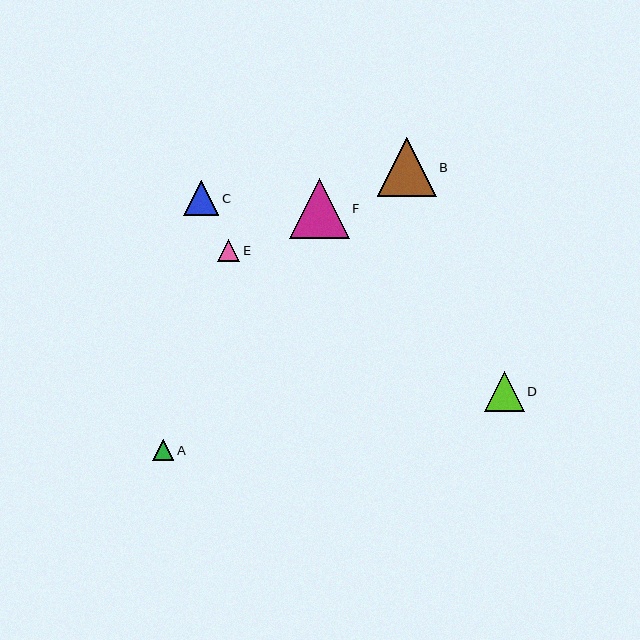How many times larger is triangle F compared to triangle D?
Triangle F is approximately 1.5 times the size of triangle D.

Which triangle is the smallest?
Triangle A is the smallest with a size of approximately 21 pixels.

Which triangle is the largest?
Triangle F is the largest with a size of approximately 60 pixels.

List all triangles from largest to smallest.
From largest to smallest: F, B, D, C, E, A.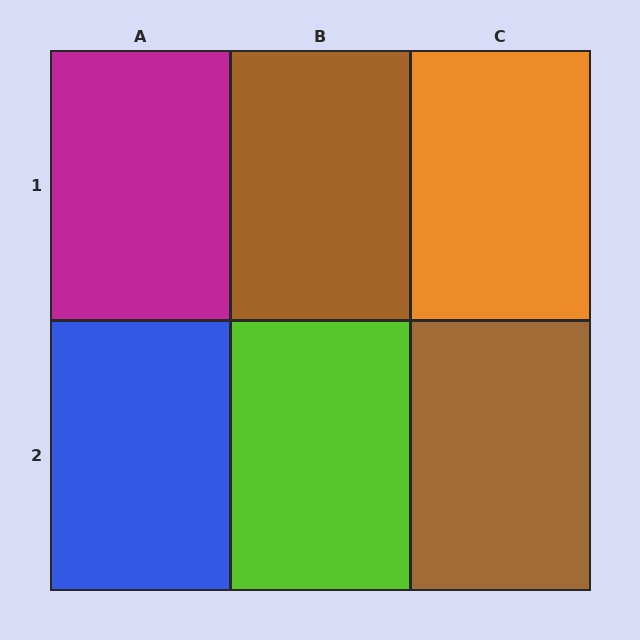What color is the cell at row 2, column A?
Blue.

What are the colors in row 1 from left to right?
Magenta, brown, orange.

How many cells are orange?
1 cell is orange.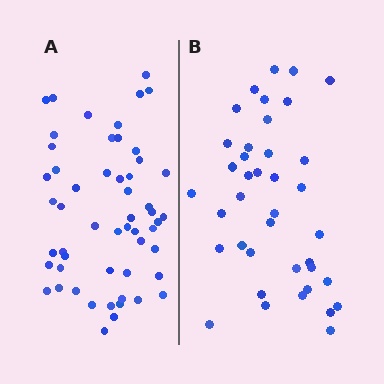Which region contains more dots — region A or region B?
Region A (the left region) has more dots.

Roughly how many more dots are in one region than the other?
Region A has approximately 15 more dots than region B.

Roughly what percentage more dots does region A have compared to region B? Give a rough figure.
About 40% more.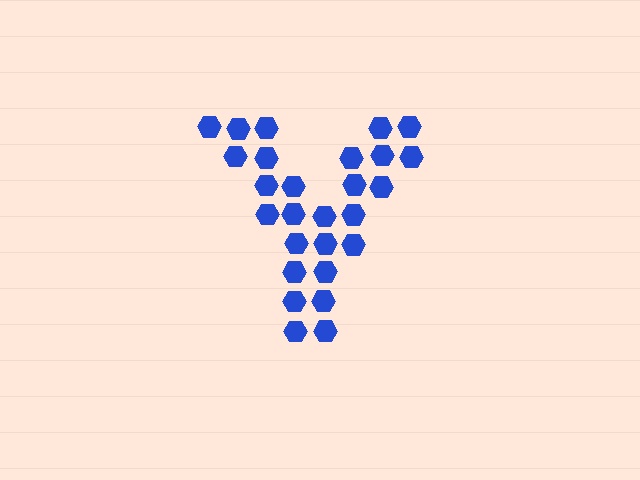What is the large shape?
The large shape is the letter Y.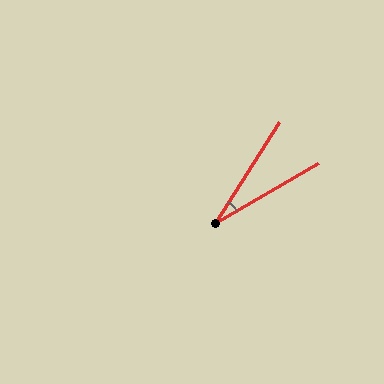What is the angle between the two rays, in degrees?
Approximately 27 degrees.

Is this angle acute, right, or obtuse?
It is acute.